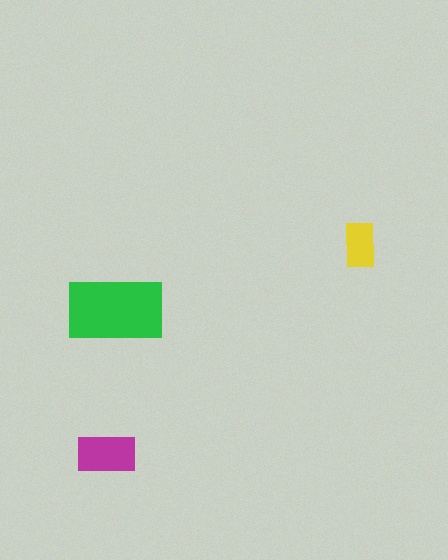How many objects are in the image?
There are 3 objects in the image.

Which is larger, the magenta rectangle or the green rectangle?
The green one.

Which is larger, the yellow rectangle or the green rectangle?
The green one.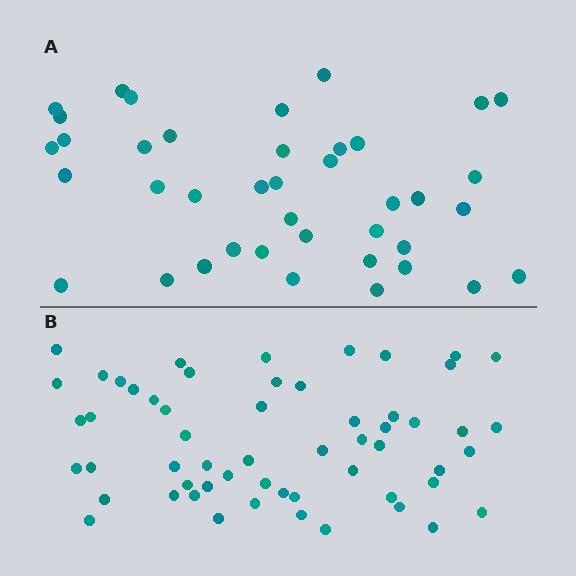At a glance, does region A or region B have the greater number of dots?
Region B (the bottom region) has more dots.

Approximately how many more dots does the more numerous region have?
Region B has approximately 15 more dots than region A.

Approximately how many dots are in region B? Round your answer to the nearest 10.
About 60 dots. (The exact count is 57, which rounds to 60.)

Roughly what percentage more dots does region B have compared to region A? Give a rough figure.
About 40% more.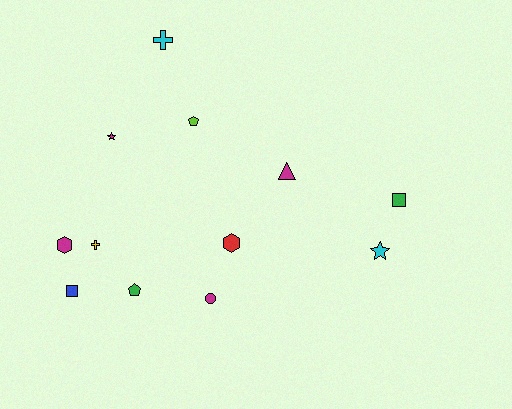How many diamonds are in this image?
There are no diamonds.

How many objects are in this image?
There are 12 objects.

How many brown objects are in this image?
There are no brown objects.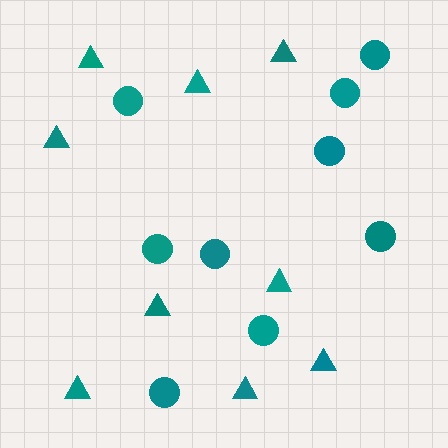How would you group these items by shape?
There are 2 groups: one group of circles (9) and one group of triangles (9).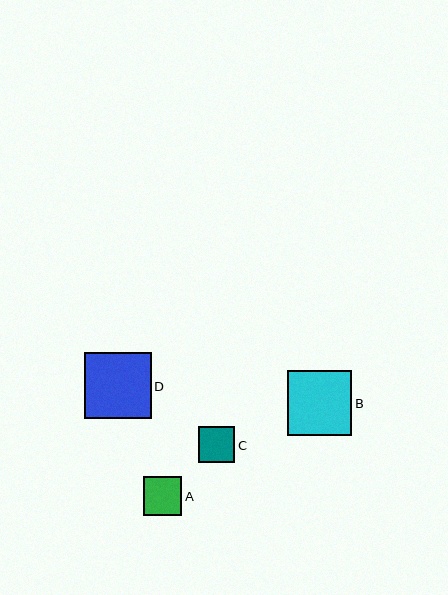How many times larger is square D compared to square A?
Square D is approximately 1.7 times the size of square A.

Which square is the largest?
Square D is the largest with a size of approximately 67 pixels.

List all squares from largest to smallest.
From largest to smallest: D, B, A, C.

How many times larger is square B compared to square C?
Square B is approximately 1.8 times the size of square C.